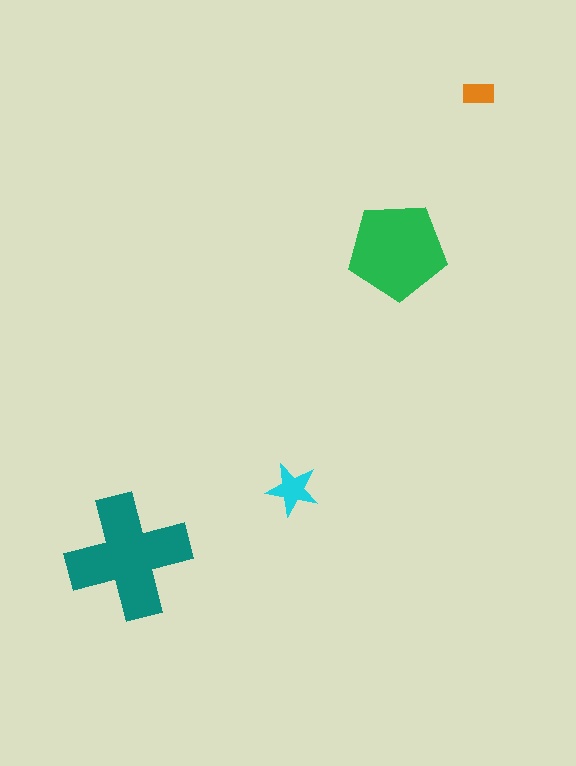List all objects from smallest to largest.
The orange rectangle, the cyan star, the green pentagon, the teal cross.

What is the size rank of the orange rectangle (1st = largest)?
4th.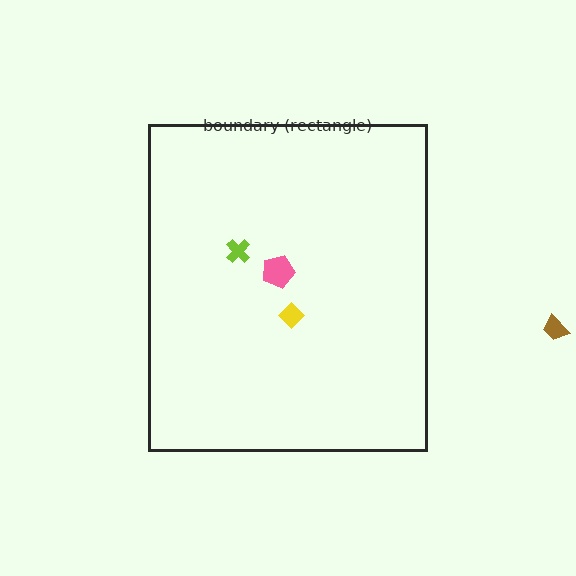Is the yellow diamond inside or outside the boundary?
Inside.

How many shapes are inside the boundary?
3 inside, 1 outside.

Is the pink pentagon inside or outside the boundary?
Inside.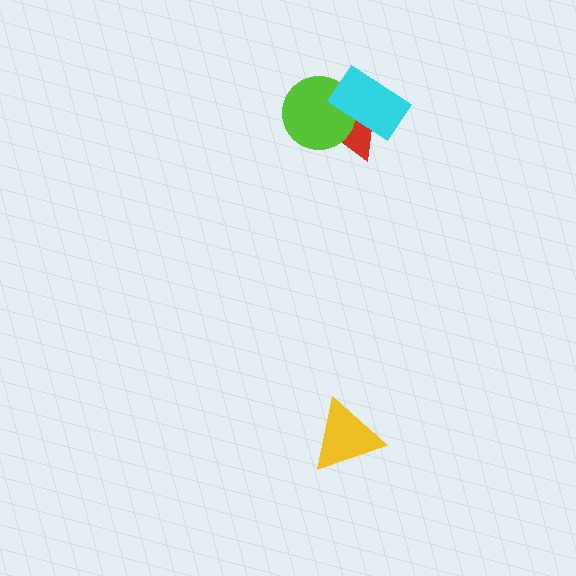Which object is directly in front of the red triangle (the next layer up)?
The lime circle is directly in front of the red triangle.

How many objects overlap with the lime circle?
2 objects overlap with the lime circle.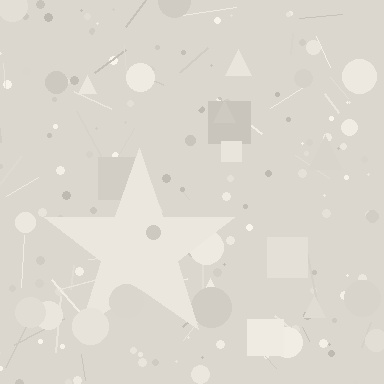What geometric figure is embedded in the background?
A star is embedded in the background.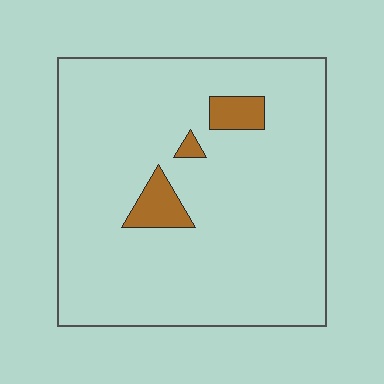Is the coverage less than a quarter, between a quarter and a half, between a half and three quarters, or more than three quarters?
Less than a quarter.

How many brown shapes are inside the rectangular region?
3.